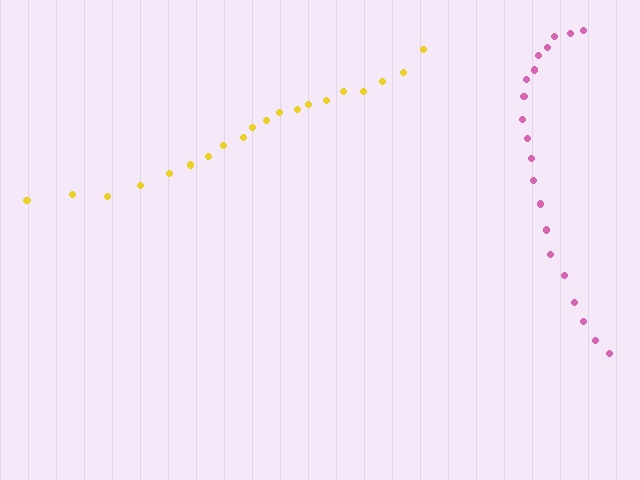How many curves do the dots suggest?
There are 2 distinct paths.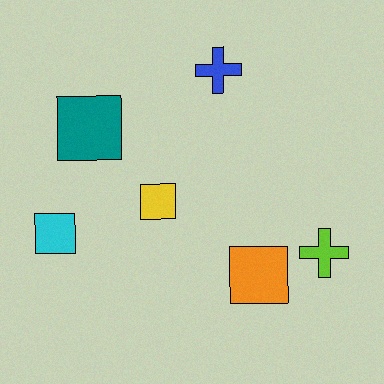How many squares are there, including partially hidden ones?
There are 4 squares.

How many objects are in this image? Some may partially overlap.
There are 6 objects.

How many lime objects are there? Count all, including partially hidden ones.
There is 1 lime object.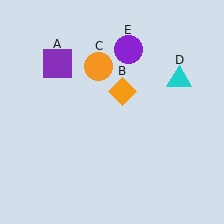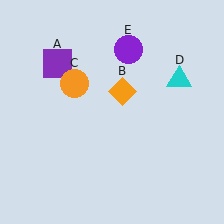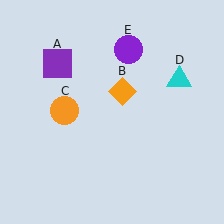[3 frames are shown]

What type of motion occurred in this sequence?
The orange circle (object C) rotated counterclockwise around the center of the scene.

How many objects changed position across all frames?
1 object changed position: orange circle (object C).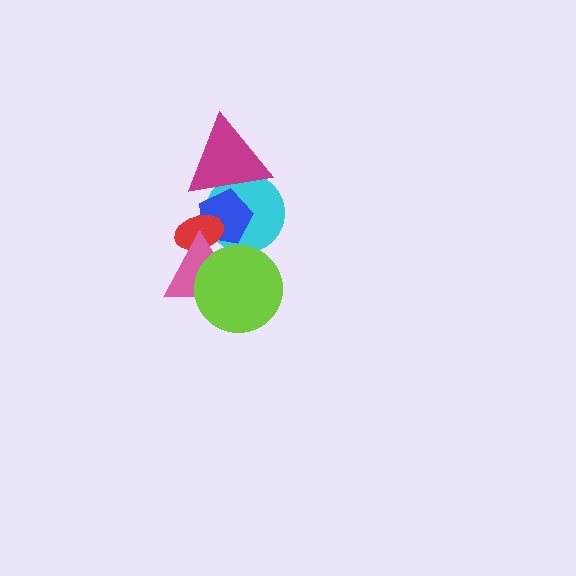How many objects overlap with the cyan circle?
3 objects overlap with the cyan circle.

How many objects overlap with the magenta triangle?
2 objects overlap with the magenta triangle.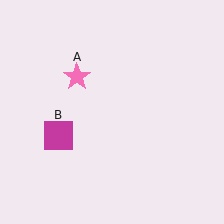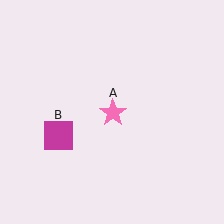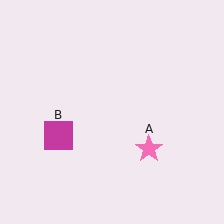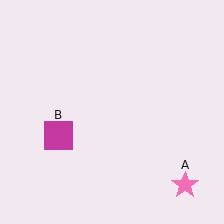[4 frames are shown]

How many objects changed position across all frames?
1 object changed position: pink star (object A).